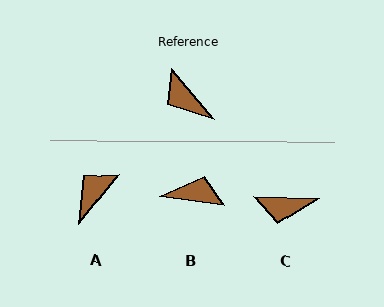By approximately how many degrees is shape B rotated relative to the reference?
Approximately 138 degrees clockwise.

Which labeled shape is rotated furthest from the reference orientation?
B, about 138 degrees away.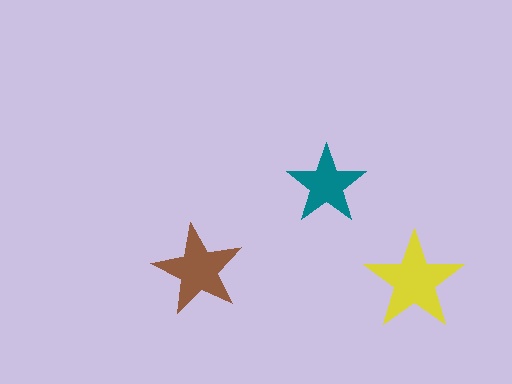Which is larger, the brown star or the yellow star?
The yellow one.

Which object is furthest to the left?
The brown star is leftmost.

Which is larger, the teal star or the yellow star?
The yellow one.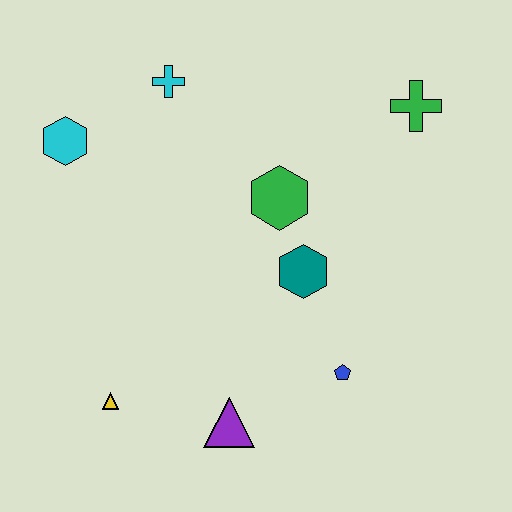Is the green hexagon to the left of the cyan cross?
No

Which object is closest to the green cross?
The green hexagon is closest to the green cross.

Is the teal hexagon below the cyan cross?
Yes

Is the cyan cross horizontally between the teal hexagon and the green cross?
No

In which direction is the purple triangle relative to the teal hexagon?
The purple triangle is below the teal hexagon.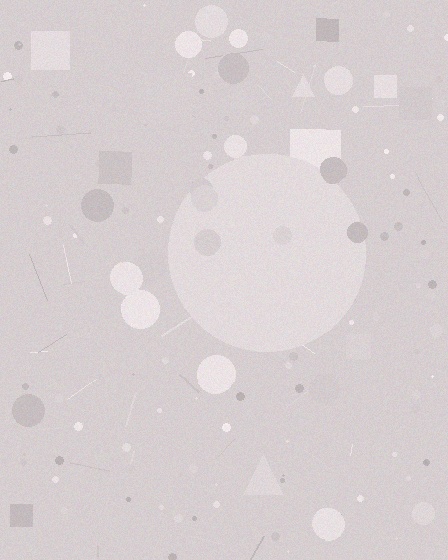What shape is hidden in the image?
A circle is hidden in the image.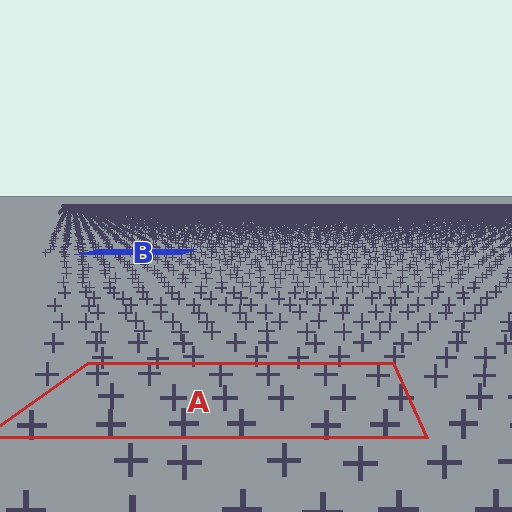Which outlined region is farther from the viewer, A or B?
Region B is farther from the viewer — the texture elements inside it appear smaller and more densely packed.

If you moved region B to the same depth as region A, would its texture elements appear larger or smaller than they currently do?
They would appear larger. At a closer depth, the same texture elements are projected at a bigger on-screen size.